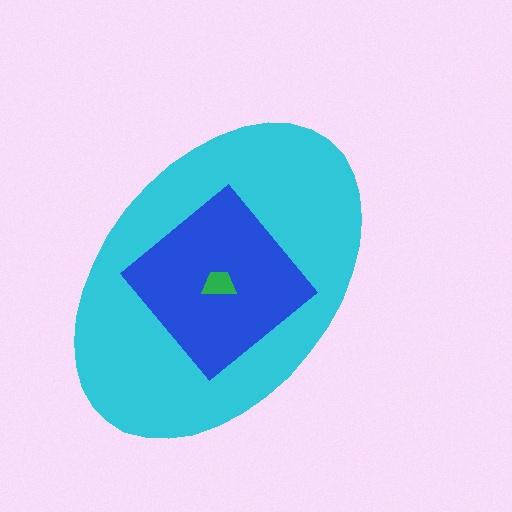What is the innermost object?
The green trapezoid.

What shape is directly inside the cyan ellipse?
The blue diamond.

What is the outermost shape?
The cyan ellipse.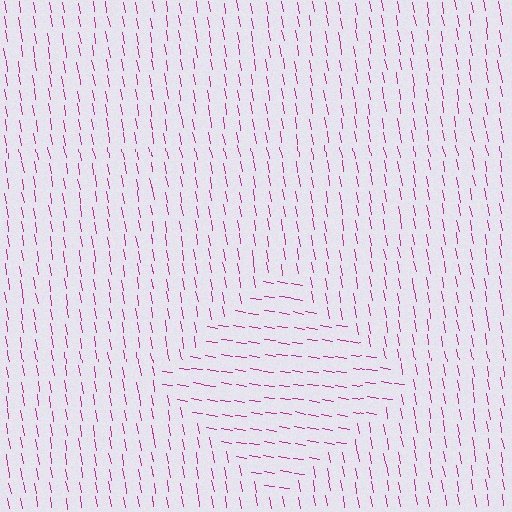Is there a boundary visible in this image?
Yes, there is a texture boundary formed by a change in line orientation.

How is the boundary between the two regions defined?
The boundary is defined purely by a change in line orientation (approximately 72 degrees difference). All lines are the same color and thickness.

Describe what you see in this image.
The image is filled with small magenta line segments. A diamond region in the image has lines oriented differently from the surrounding lines, creating a visible texture boundary.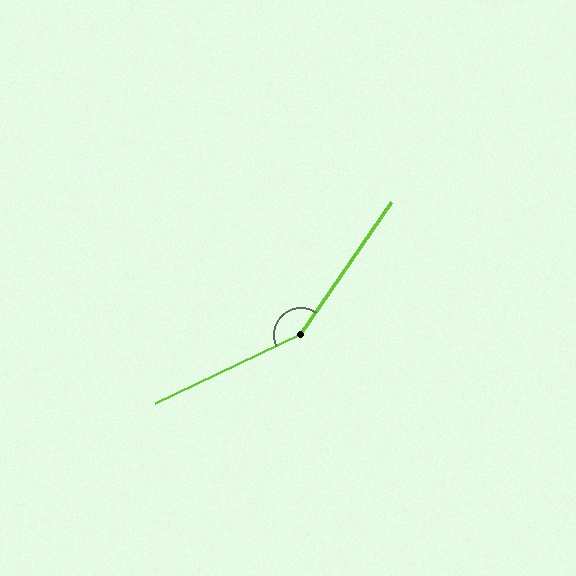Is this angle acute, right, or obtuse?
It is obtuse.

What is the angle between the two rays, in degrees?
Approximately 149 degrees.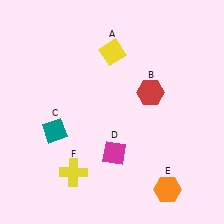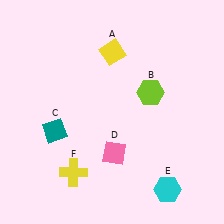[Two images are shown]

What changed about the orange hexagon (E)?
In Image 1, E is orange. In Image 2, it changed to cyan.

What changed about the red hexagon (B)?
In Image 1, B is red. In Image 2, it changed to lime.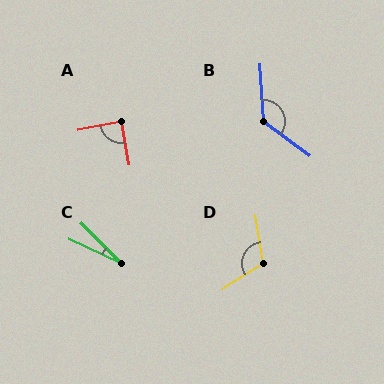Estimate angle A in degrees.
Approximately 88 degrees.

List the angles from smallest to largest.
C (20°), A (88°), D (114°), B (130°).